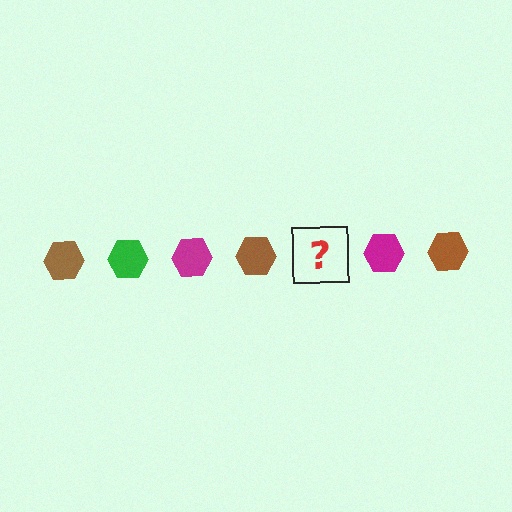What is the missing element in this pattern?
The missing element is a green hexagon.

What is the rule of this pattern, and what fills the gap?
The rule is that the pattern cycles through brown, green, magenta hexagons. The gap should be filled with a green hexagon.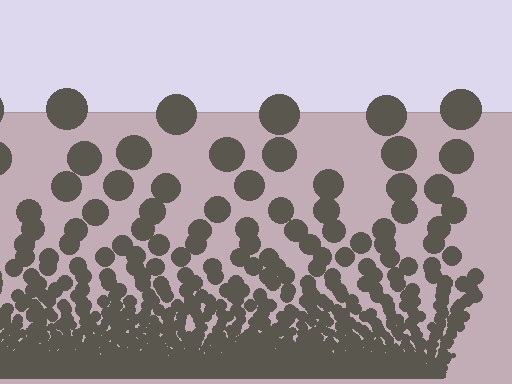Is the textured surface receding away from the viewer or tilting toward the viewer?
The surface appears to tilt toward the viewer. Texture elements get larger and sparser toward the top.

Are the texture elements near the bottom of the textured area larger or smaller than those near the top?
Smaller. The gradient is inverted — elements near the bottom are smaller and denser.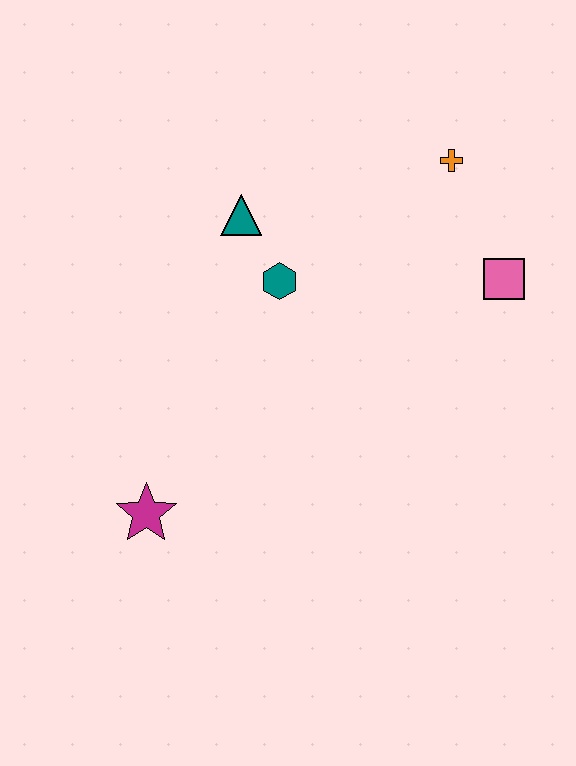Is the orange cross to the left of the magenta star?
No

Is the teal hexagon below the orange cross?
Yes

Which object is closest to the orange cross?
The pink square is closest to the orange cross.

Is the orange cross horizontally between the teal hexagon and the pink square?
Yes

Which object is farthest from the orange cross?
The magenta star is farthest from the orange cross.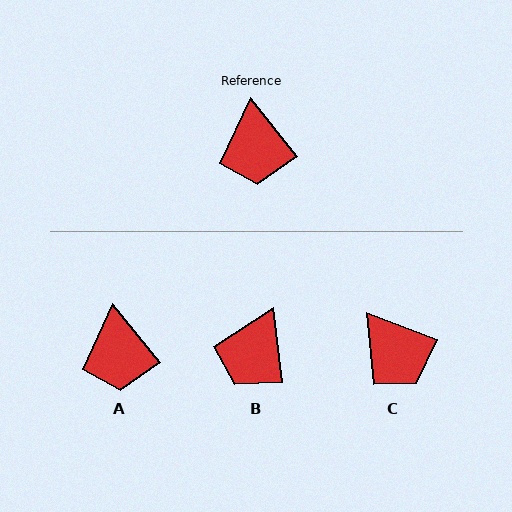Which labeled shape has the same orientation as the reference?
A.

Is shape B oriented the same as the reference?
No, it is off by about 32 degrees.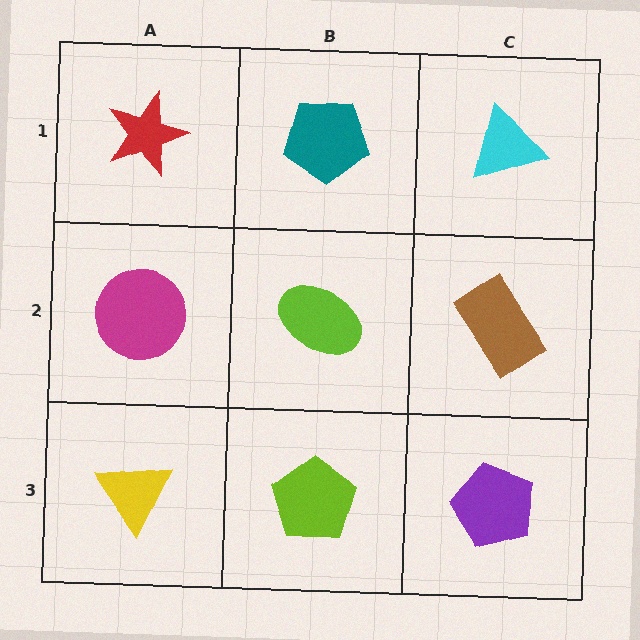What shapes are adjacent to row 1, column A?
A magenta circle (row 2, column A), a teal pentagon (row 1, column B).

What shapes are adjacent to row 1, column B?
A lime ellipse (row 2, column B), a red star (row 1, column A), a cyan triangle (row 1, column C).